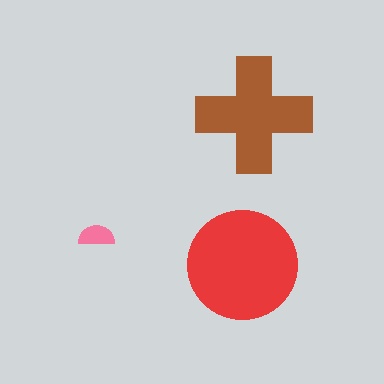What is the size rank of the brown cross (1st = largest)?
2nd.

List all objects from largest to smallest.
The red circle, the brown cross, the pink semicircle.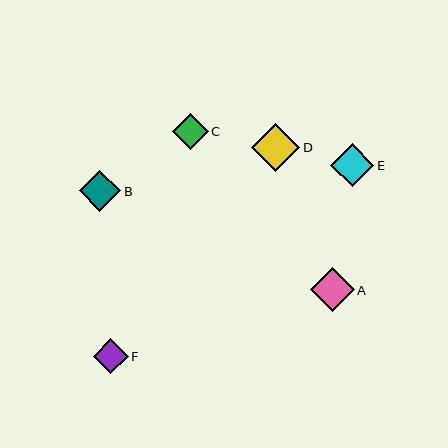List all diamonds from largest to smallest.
From largest to smallest: D, A, E, B, C, F.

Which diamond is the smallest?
Diamond F is the smallest with a size of approximately 35 pixels.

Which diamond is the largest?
Diamond D is the largest with a size of approximately 49 pixels.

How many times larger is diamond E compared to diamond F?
Diamond E is approximately 1.2 times the size of diamond F.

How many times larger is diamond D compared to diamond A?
Diamond D is approximately 1.1 times the size of diamond A.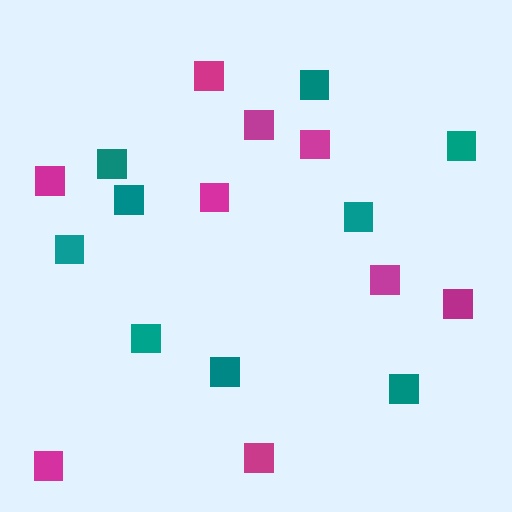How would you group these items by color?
There are 2 groups: one group of magenta squares (9) and one group of teal squares (9).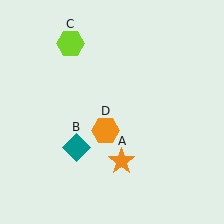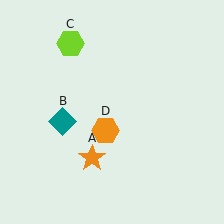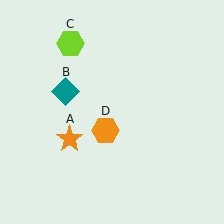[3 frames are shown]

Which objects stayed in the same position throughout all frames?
Lime hexagon (object C) and orange hexagon (object D) remained stationary.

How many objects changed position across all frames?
2 objects changed position: orange star (object A), teal diamond (object B).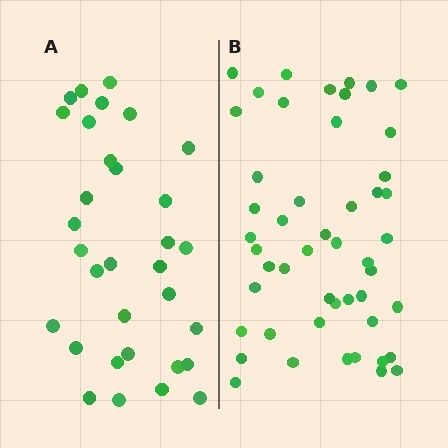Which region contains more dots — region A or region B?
Region B (the right region) has more dots.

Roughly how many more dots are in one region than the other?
Region B has approximately 15 more dots than region A.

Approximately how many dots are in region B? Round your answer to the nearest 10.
About 50 dots. (The exact count is 49, which rounds to 50.)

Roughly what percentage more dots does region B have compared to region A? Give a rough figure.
About 55% more.